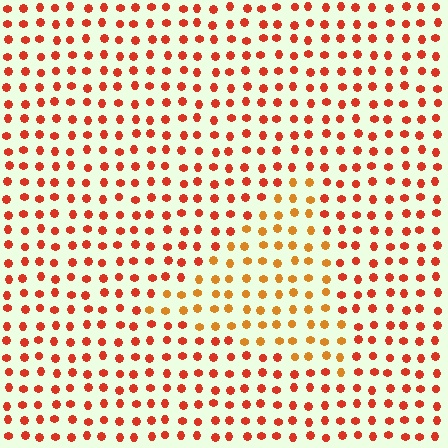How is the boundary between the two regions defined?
The boundary is defined purely by a slight shift in hue (about 27 degrees). Spacing, size, and orientation are identical on both sides.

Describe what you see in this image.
The image is filled with small red elements in a uniform arrangement. A triangle-shaped region is visible where the elements are tinted to a slightly different hue, forming a subtle color boundary.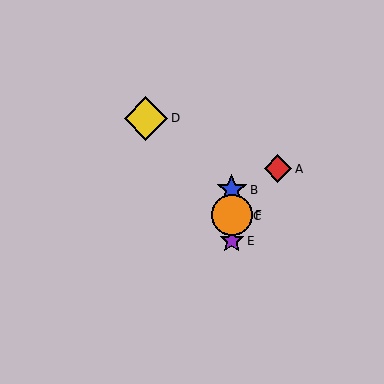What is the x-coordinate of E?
Object E is at x≈232.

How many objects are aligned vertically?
4 objects (B, C, E, F) are aligned vertically.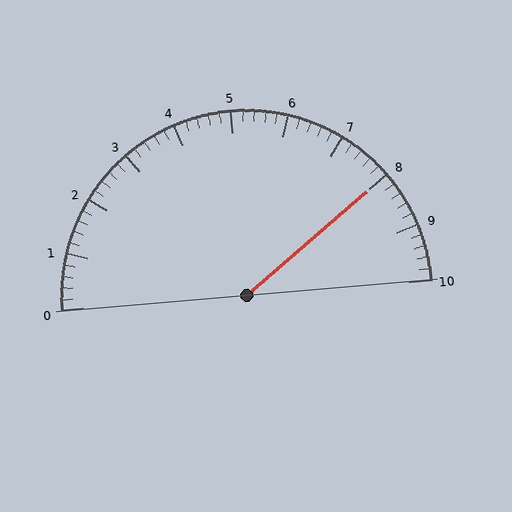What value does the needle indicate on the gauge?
The needle indicates approximately 8.0.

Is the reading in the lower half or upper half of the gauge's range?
The reading is in the upper half of the range (0 to 10).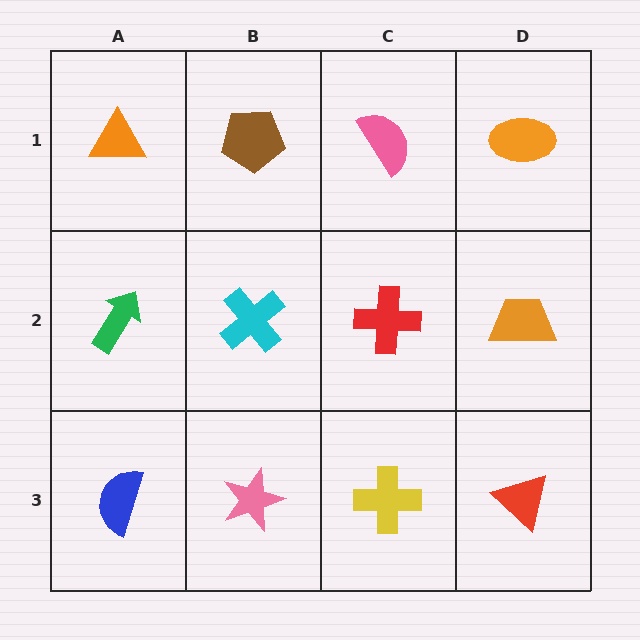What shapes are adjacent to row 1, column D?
An orange trapezoid (row 2, column D), a pink semicircle (row 1, column C).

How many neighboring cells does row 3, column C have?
3.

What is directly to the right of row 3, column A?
A pink star.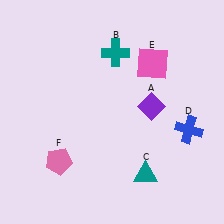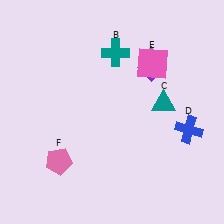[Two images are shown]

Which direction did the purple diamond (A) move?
The purple diamond (A) moved up.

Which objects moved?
The objects that moved are: the purple diamond (A), the teal triangle (C).